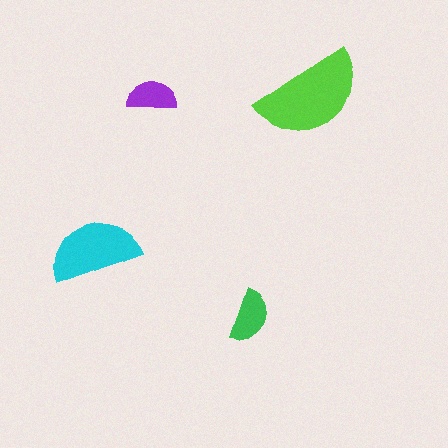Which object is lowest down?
The green semicircle is bottommost.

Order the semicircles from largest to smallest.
the lime one, the cyan one, the green one, the purple one.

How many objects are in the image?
There are 4 objects in the image.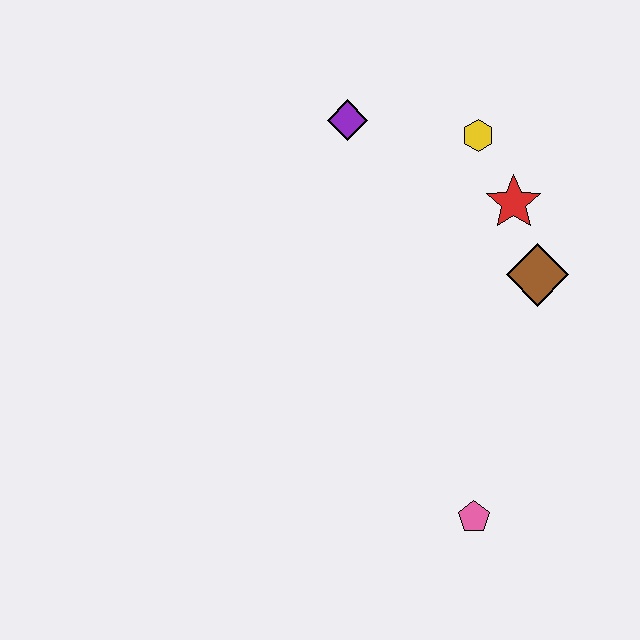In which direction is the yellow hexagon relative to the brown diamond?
The yellow hexagon is above the brown diamond.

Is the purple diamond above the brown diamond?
Yes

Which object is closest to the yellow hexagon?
The red star is closest to the yellow hexagon.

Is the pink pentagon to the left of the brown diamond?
Yes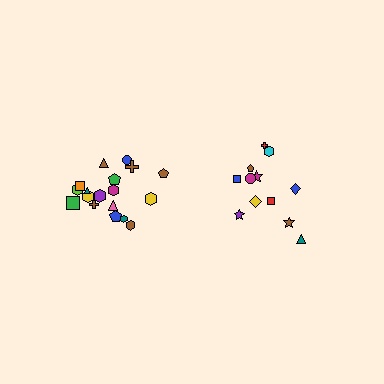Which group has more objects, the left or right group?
The left group.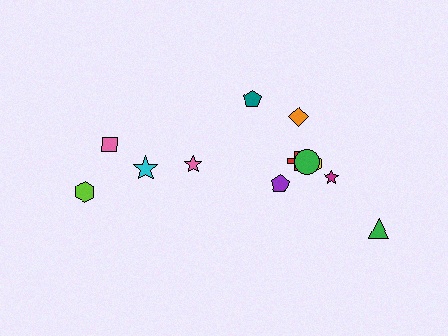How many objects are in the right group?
There are 8 objects.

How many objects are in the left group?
There are 4 objects.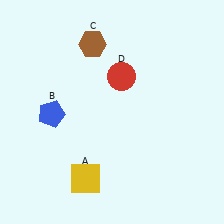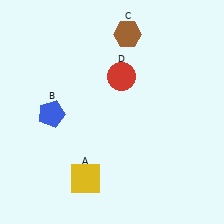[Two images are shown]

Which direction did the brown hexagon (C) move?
The brown hexagon (C) moved right.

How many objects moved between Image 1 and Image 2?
1 object moved between the two images.